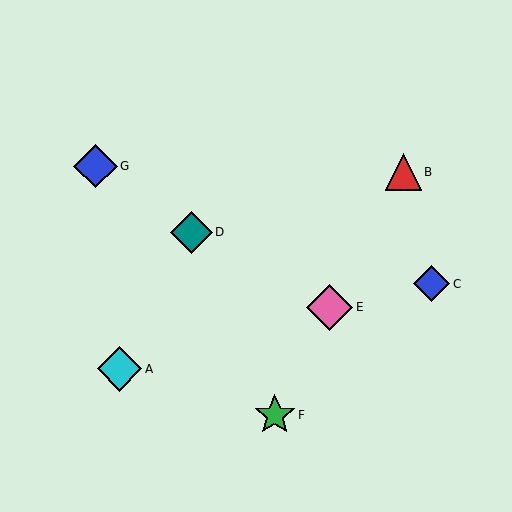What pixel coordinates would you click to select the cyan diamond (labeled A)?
Click at (119, 369) to select the cyan diamond A.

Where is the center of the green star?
The center of the green star is at (275, 415).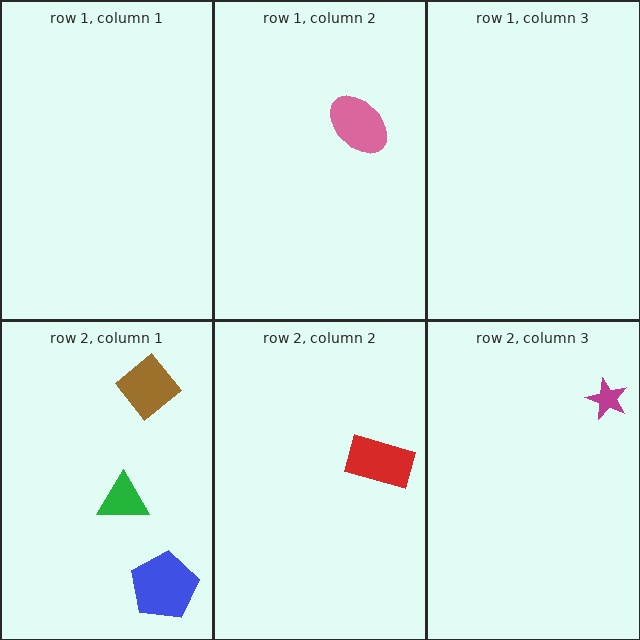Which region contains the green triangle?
The row 2, column 1 region.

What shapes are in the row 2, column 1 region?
The green triangle, the blue pentagon, the brown diamond.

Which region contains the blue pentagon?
The row 2, column 1 region.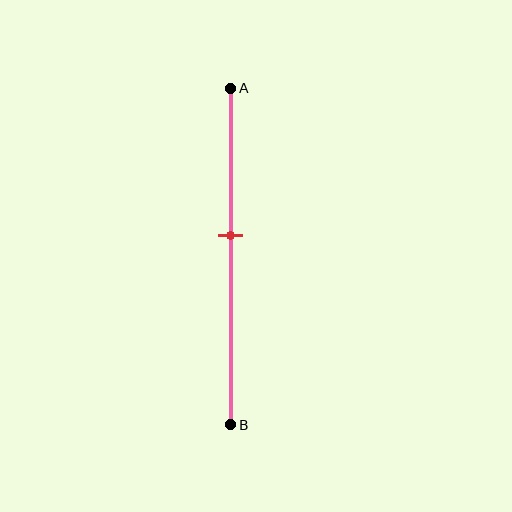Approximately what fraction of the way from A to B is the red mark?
The red mark is approximately 45% of the way from A to B.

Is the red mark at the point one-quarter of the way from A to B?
No, the mark is at about 45% from A, not at the 25% one-quarter point.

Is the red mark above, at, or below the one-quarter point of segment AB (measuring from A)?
The red mark is below the one-quarter point of segment AB.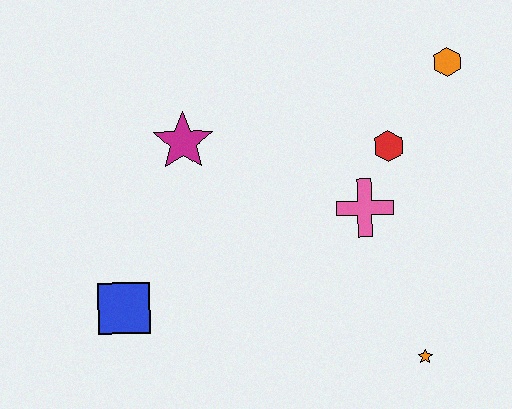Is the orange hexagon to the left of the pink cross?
No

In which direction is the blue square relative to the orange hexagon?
The blue square is to the left of the orange hexagon.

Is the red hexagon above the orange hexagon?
No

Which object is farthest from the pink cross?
The blue square is farthest from the pink cross.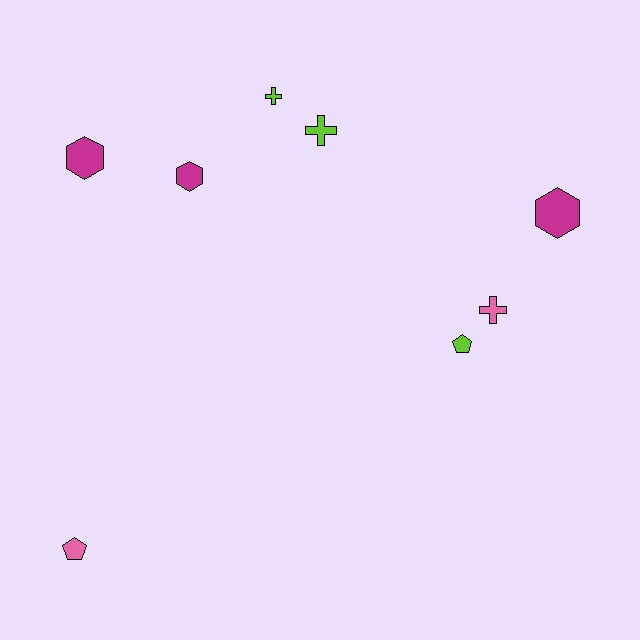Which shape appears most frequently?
Cross, with 3 objects.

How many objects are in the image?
There are 8 objects.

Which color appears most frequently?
Lime, with 3 objects.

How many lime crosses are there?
There are 2 lime crosses.